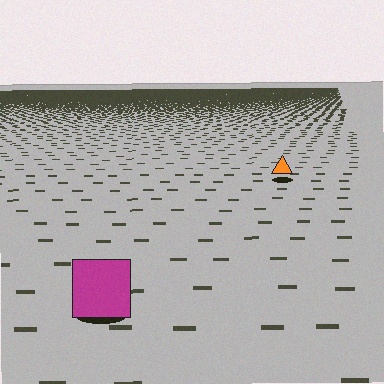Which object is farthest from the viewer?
The orange triangle is farthest from the viewer. It appears smaller and the ground texture around it is denser.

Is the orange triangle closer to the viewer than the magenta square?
No. The magenta square is closer — you can tell from the texture gradient: the ground texture is coarser near it.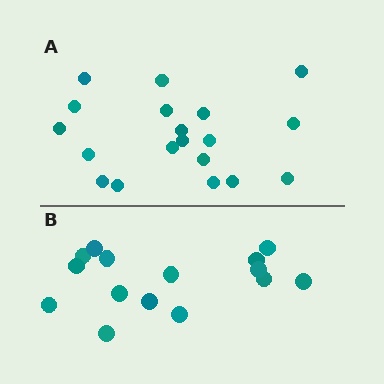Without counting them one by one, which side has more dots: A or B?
Region A (the top region) has more dots.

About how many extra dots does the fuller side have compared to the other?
Region A has about 4 more dots than region B.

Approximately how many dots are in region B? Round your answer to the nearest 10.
About 20 dots. (The exact count is 15, which rounds to 20.)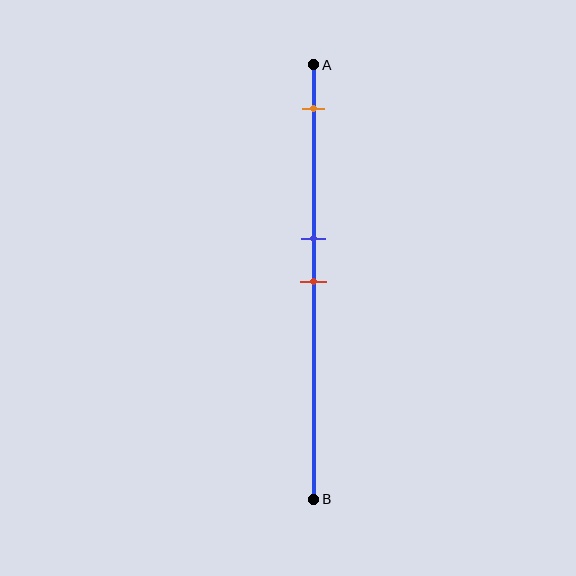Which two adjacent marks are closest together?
The blue and red marks are the closest adjacent pair.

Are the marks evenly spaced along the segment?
No, the marks are not evenly spaced.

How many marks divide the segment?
There are 3 marks dividing the segment.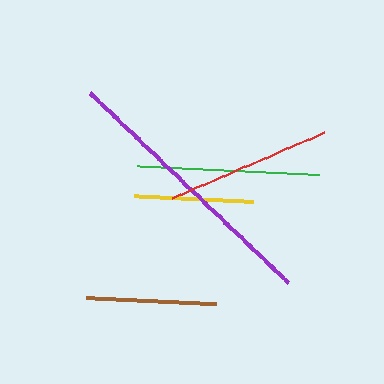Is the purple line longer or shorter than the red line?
The purple line is longer than the red line.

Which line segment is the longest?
The purple line is the longest at approximately 274 pixels.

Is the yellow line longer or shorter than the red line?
The red line is longer than the yellow line.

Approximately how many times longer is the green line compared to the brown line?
The green line is approximately 1.4 times the length of the brown line.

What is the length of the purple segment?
The purple segment is approximately 274 pixels long.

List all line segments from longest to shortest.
From longest to shortest: purple, green, red, brown, yellow.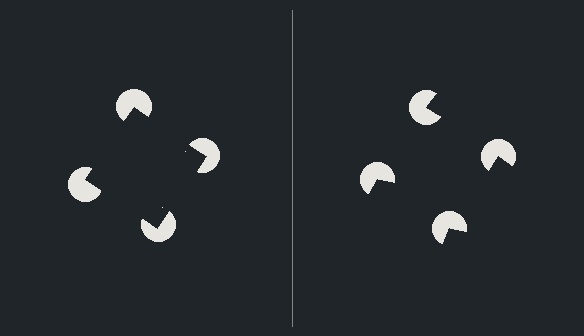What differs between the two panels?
The pac-man discs are positioned identically on both sides; only the wedge orientations differ. On the left they align to a square; on the right they are misaligned.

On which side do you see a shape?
An illusory square appears on the left side. On the right side the wedge cuts are rotated, so no coherent shape forms.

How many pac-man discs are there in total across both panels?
8 — 4 on each side.